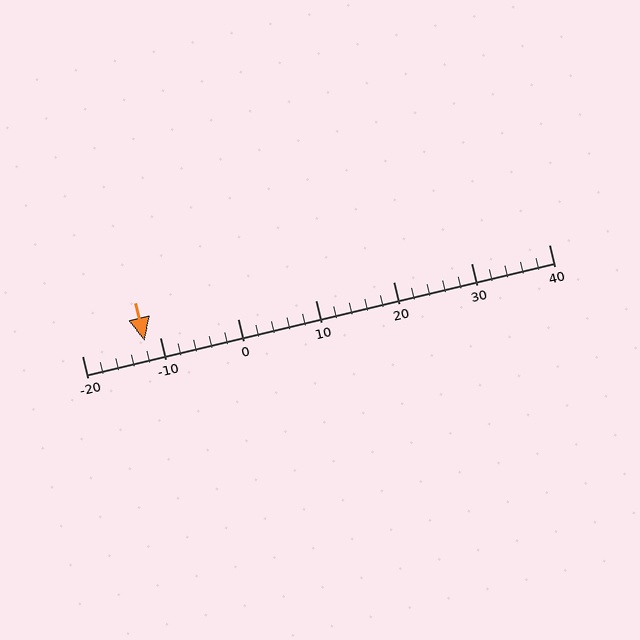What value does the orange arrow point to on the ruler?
The orange arrow points to approximately -12.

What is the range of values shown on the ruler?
The ruler shows values from -20 to 40.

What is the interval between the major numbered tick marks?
The major tick marks are spaced 10 units apart.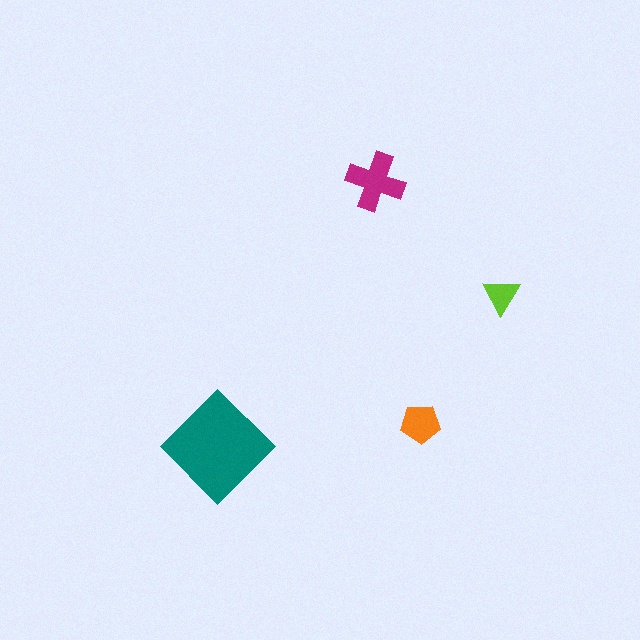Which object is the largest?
The teal diamond.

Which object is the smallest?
The lime triangle.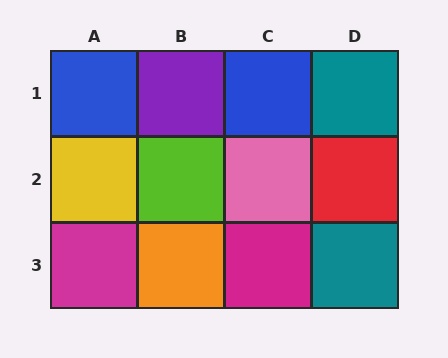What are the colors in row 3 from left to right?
Magenta, orange, magenta, teal.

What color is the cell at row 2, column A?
Yellow.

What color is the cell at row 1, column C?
Blue.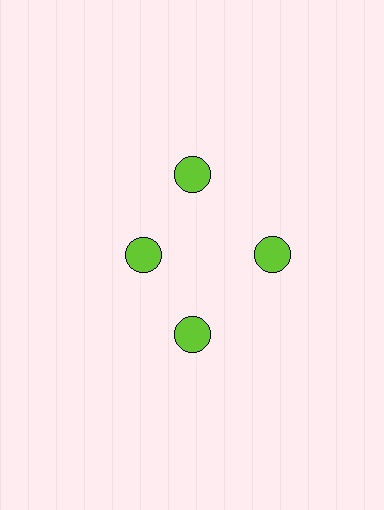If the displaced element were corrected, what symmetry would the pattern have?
It would have 4-fold rotational symmetry — the pattern would map onto itself every 90 degrees.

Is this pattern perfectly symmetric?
No. The 4 lime circles are arranged in a ring, but one element near the 9 o'clock position is pulled inward toward the center, breaking the 4-fold rotational symmetry.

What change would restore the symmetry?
The symmetry would be restored by moving it outward, back onto the ring so that all 4 circles sit at equal angles and equal distance from the center.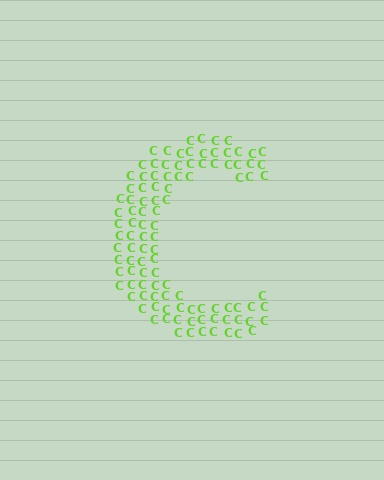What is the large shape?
The large shape is the letter C.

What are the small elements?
The small elements are letter C's.